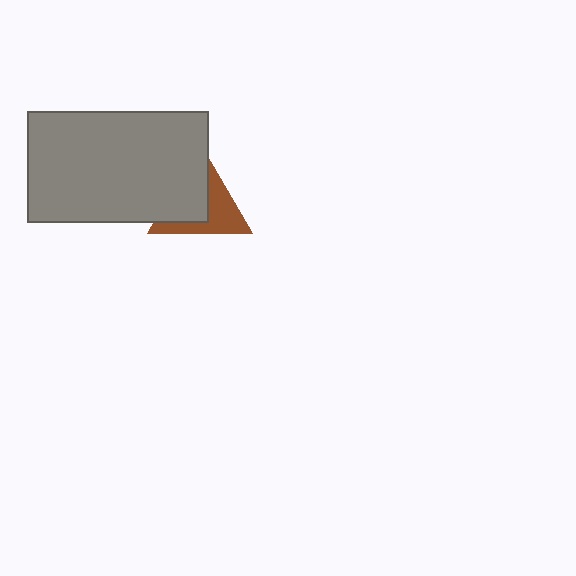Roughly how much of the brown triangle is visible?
About half of it is visible (roughly 46%).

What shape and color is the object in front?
The object in front is a gray rectangle.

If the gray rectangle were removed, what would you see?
You would see the complete brown triangle.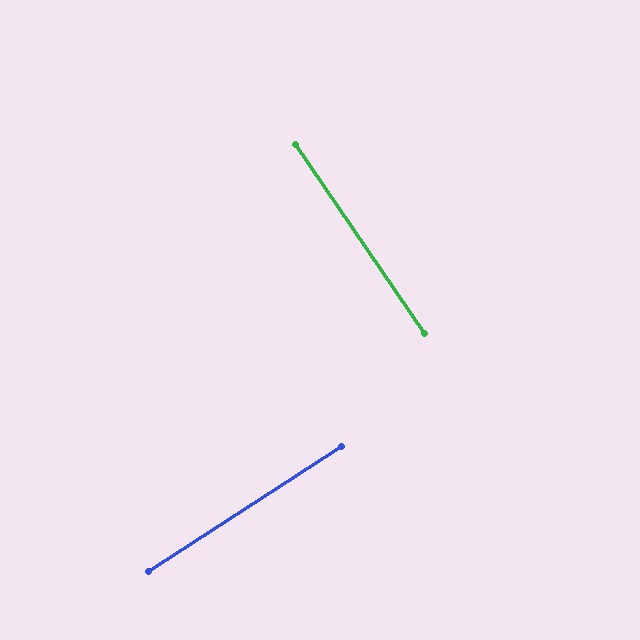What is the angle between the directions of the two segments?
Approximately 89 degrees.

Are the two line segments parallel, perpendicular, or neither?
Perpendicular — they meet at approximately 89°.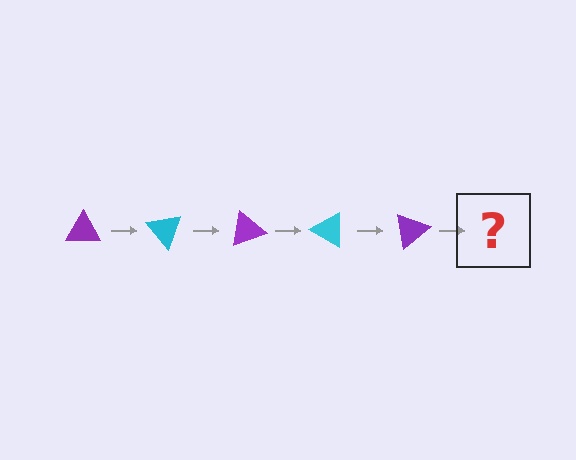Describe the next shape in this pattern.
It should be a cyan triangle, rotated 250 degrees from the start.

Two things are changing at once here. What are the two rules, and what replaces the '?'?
The two rules are that it rotates 50 degrees each step and the color cycles through purple and cyan. The '?' should be a cyan triangle, rotated 250 degrees from the start.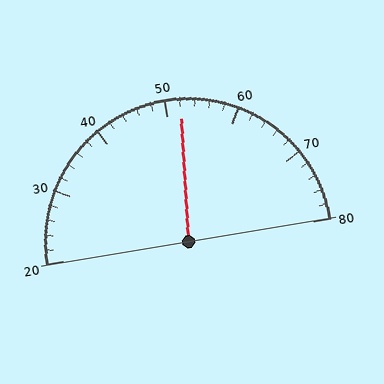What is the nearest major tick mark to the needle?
The nearest major tick mark is 50.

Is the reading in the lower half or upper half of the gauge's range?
The reading is in the upper half of the range (20 to 80).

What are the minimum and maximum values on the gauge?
The gauge ranges from 20 to 80.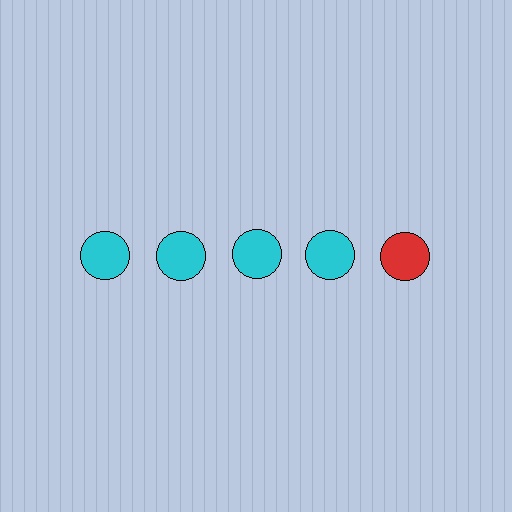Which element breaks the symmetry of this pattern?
The red circle in the top row, rightmost column breaks the symmetry. All other shapes are cyan circles.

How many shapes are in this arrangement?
There are 5 shapes arranged in a grid pattern.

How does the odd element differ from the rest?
It has a different color: red instead of cyan.